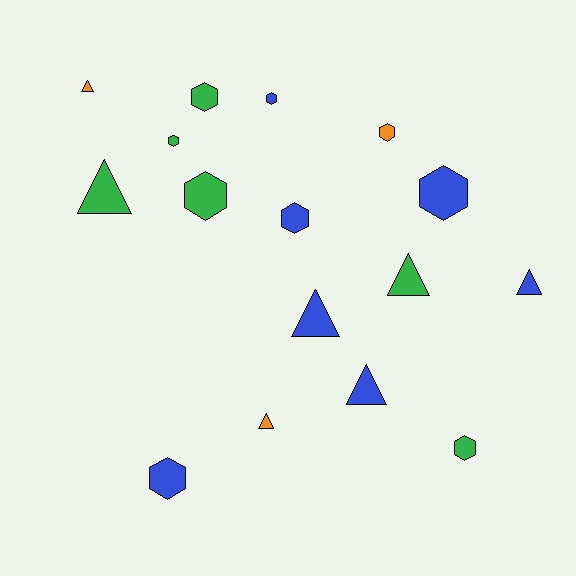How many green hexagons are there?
There are 4 green hexagons.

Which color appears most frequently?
Blue, with 7 objects.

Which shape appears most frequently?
Hexagon, with 9 objects.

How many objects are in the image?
There are 16 objects.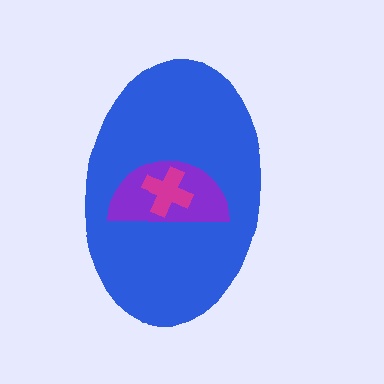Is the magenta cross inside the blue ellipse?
Yes.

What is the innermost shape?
The magenta cross.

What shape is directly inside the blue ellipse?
The purple semicircle.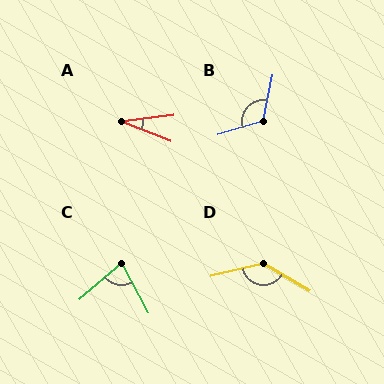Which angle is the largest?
D, at approximately 136 degrees.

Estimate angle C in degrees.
Approximately 77 degrees.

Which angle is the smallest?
A, at approximately 28 degrees.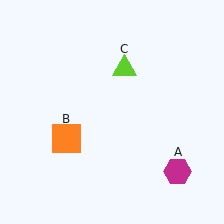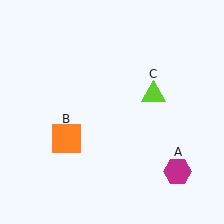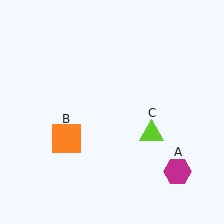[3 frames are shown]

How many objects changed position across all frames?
1 object changed position: lime triangle (object C).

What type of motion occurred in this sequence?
The lime triangle (object C) rotated clockwise around the center of the scene.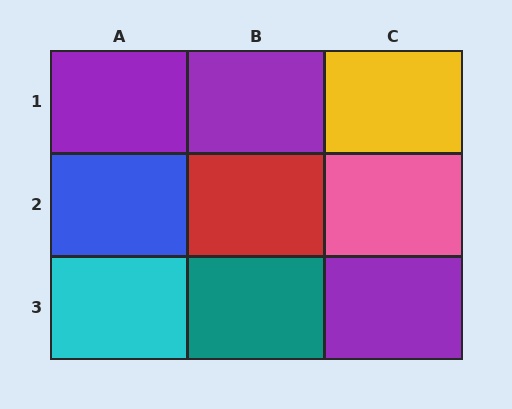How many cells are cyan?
1 cell is cyan.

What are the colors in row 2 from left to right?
Blue, red, pink.